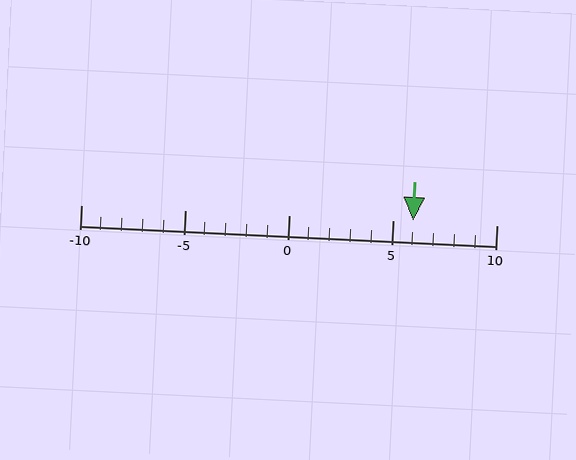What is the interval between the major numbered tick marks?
The major tick marks are spaced 5 units apart.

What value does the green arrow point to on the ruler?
The green arrow points to approximately 6.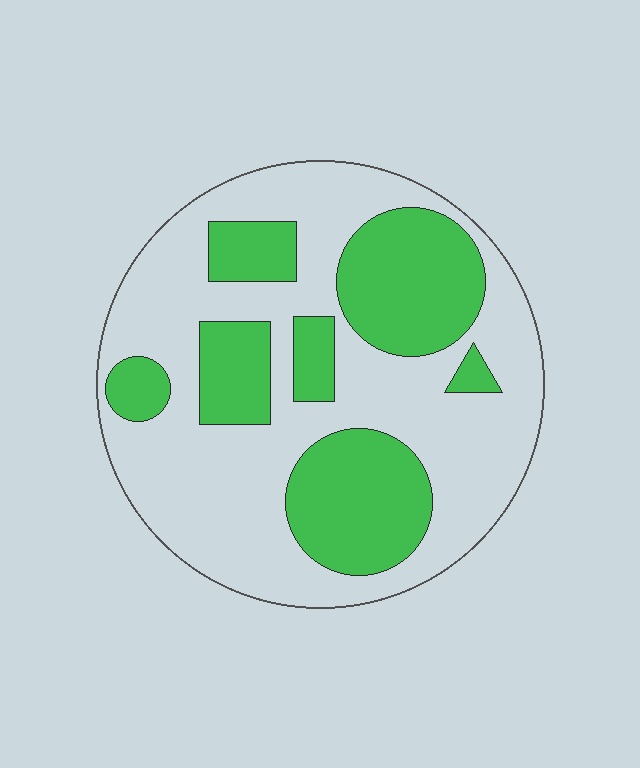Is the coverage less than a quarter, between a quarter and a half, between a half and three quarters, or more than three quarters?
Between a quarter and a half.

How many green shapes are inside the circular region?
7.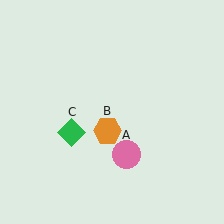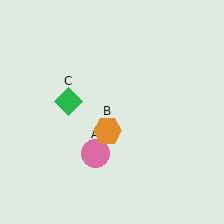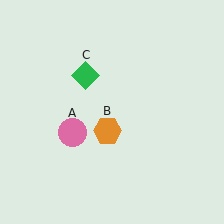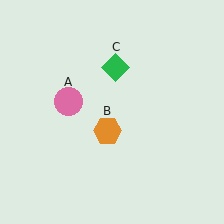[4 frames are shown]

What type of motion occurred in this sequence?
The pink circle (object A), green diamond (object C) rotated clockwise around the center of the scene.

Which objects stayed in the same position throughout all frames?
Orange hexagon (object B) remained stationary.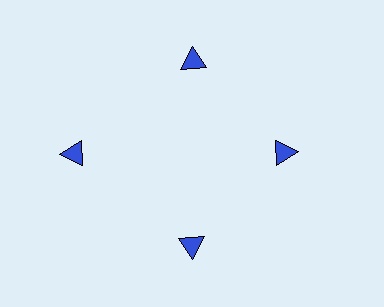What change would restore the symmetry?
The symmetry would be restored by moving it inward, back onto the ring so that all 4 triangles sit at equal angles and equal distance from the center.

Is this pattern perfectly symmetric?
No. The 4 blue triangles are arranged in a ring, but one element near the 9 o'clock position is pushed outward from the center, breaking the 4-fold rotational symmetry.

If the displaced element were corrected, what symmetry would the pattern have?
It would have 4-fold rotational symmetry — the pattern would map onto itself every 90 degrees.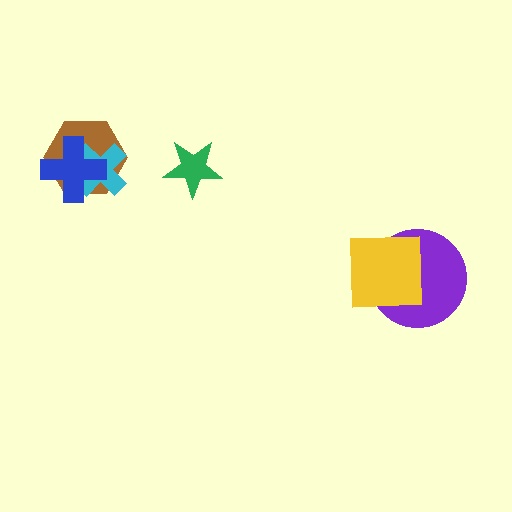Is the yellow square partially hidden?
No, no other shape covers it.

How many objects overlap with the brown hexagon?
2 objects overlap with the brown hexagon.